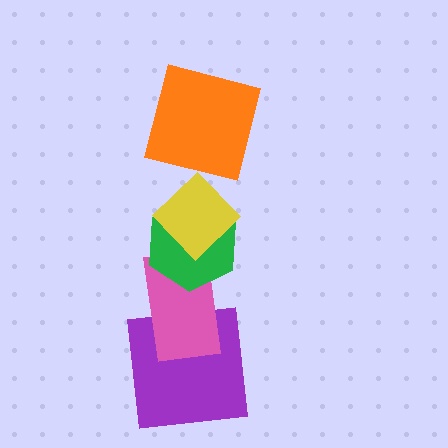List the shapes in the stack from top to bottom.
From top to bottom: the orange square, the yellow diamond, the green hexagon, the pink rectangle, the purple square.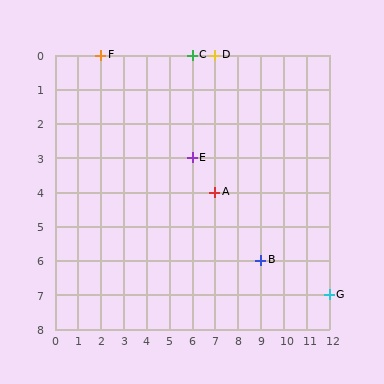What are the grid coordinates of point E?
Point E is at grid coordinates (6, 3).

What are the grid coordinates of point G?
Point G is at grid coordinates (12, 7).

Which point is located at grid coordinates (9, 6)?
Point B is at (9, 6).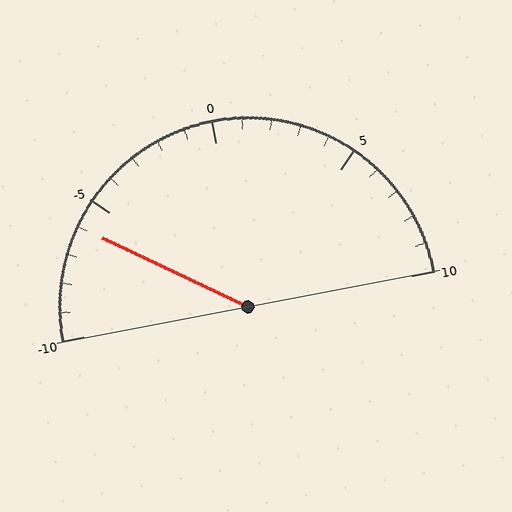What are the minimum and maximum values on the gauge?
The gauge ranges from -10 to 10.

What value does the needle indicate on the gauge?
The needle indicates approximately -6.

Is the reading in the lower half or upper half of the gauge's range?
The reading is in the lower half of the range (-10 to 10).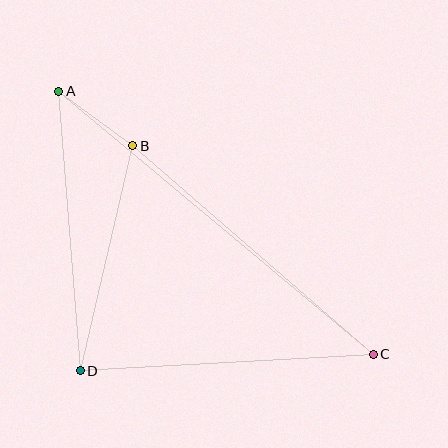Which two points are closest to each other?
Points A and B are closest to each other.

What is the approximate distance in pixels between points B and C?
The distance between B and C is approximately 318 pixels.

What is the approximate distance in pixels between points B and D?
The distance between B and D is approximately 231 pixels.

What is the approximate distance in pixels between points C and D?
The distance between C and D is approximately 294 pixels.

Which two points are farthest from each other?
Points A and C are farthest from each other.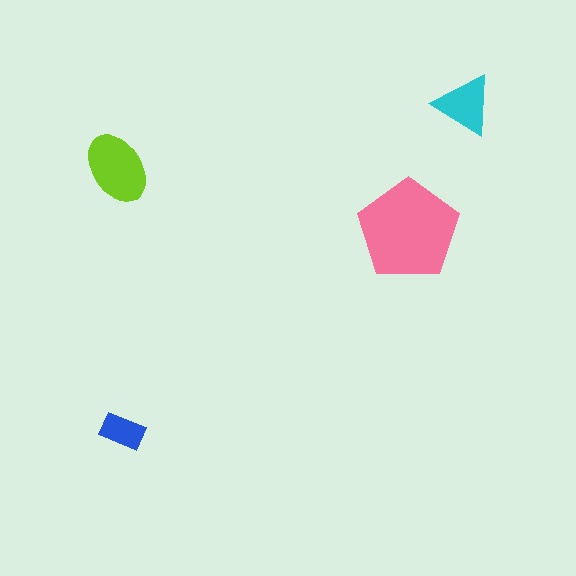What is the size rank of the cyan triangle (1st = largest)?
3rd.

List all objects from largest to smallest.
The pink pentagon, the lime ellipse, the cyan triangle, the blue rectangle.